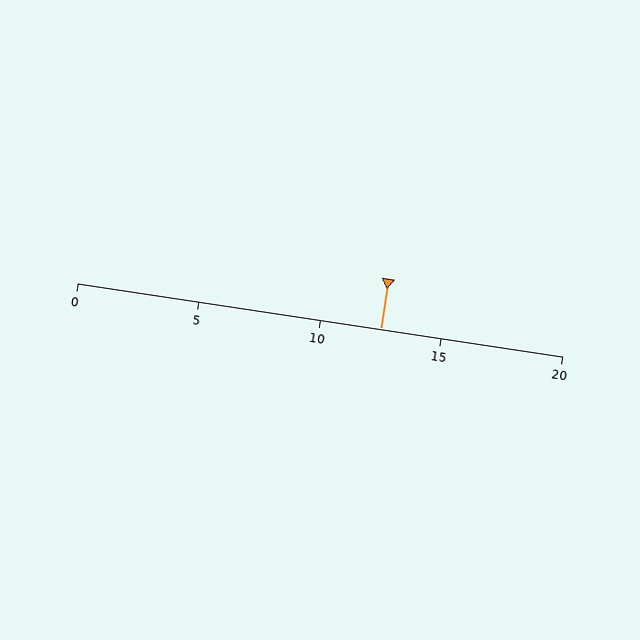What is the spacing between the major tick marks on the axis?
The major ticks are spaced 5 apart.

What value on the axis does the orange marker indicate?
The marker indicates approximately 12.5.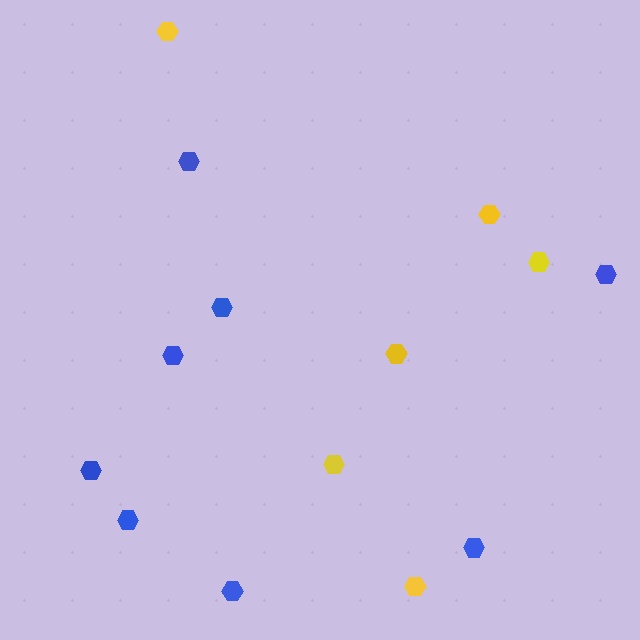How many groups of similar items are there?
There are 2 groups: one group of blue hexagons (8) and one group of yellow hexagons (6).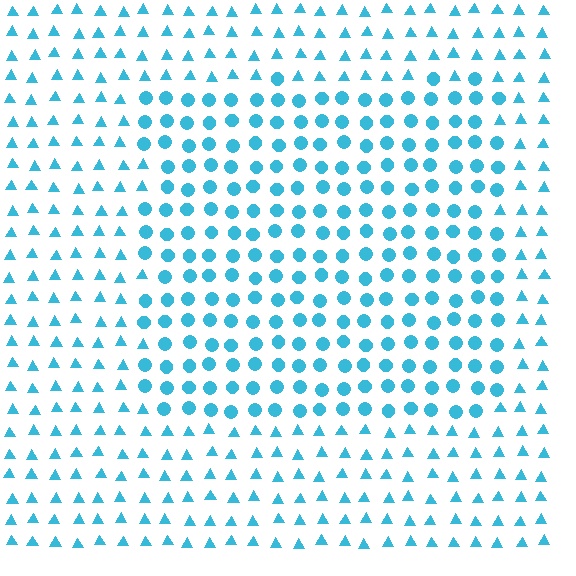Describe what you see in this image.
The image is filled with small cyan elements arranged in a uniform grid. A rectangle-shaped region contains circles, while the surrounding area contains triangles. The boundary is defined purely by the change in element shape.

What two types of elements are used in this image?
The image uses circles inside the rectangle region and triangles outside it.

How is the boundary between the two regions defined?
The boundary is defined by a change in element shape: circles inside vs. triangles outside. All elements share the same color and spacing.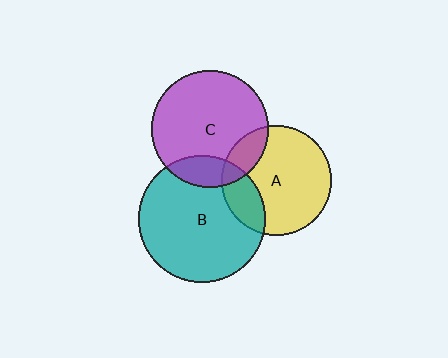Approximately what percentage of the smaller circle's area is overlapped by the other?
Approximately 20%.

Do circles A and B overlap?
Yes.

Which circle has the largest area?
Circle B (teal).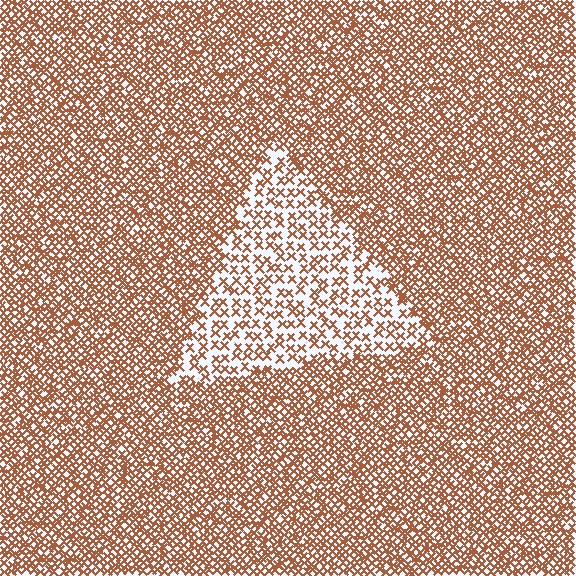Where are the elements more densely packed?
The elements are more densely packed outside the triangle boundary.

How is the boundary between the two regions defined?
The boundary is defined by a change in element density (approximately 2.2x ratio). All elements are the same color, size, and shape.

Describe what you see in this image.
The image contains small brown elements arranged at two different densities. A triangle-shaped region is visible where the elements are less densely packed than the surrounding area.